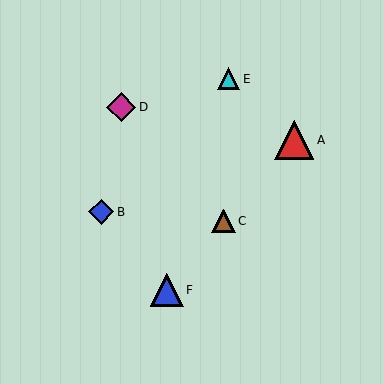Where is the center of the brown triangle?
The center of the brown triangle is at (223, 221).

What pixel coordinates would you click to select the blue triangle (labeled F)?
Click at (167, 290) to select the blue triangle F.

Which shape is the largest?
The red triangle (labeled A) is the largest.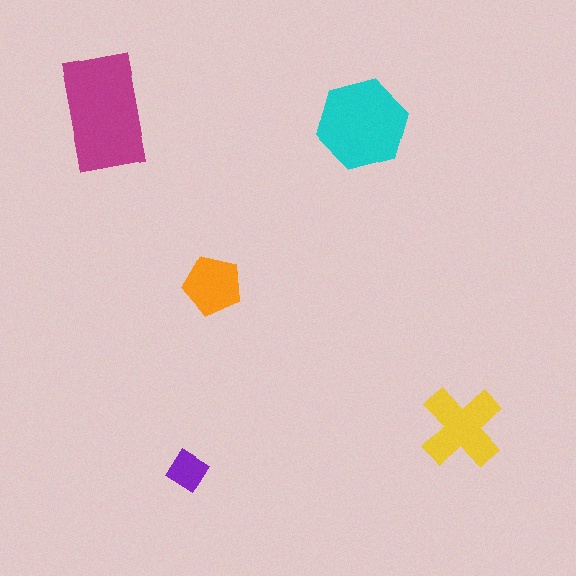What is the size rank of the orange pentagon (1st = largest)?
4th.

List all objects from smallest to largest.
The purple diamond, the orange pentagon, the yellow cross, the cyan hexagon, the magenta rectangle.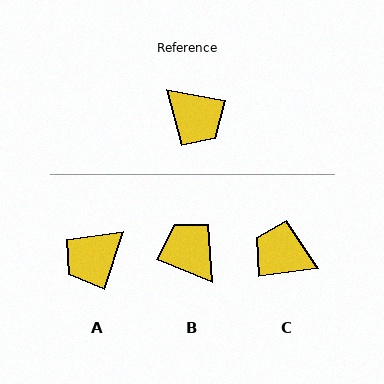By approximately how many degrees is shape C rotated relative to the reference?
Approximately 161 degrees clockwise.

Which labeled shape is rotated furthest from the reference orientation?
B, about 168 degrees away.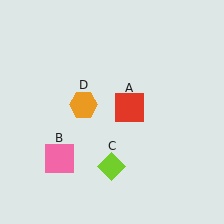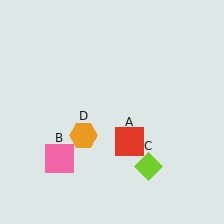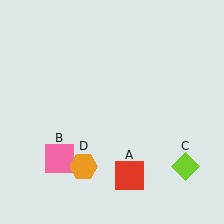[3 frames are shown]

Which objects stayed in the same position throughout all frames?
Pink square (object B) remained stationary.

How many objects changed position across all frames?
3 objects changed position: red square (object A), lime diamond (object C), orange hexagon (object D).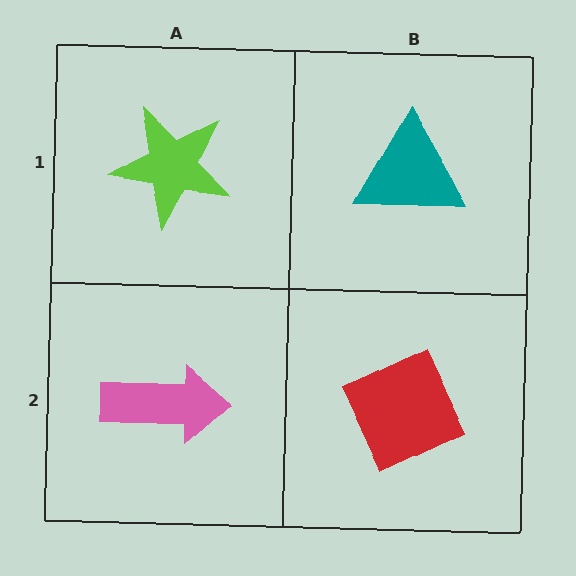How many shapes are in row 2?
2 shapes.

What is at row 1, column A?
A lime star.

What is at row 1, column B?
A teal triangle.